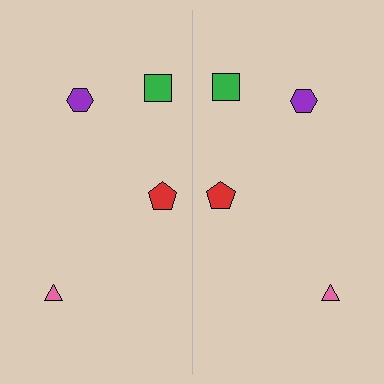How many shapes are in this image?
There are 8 shapes in this image.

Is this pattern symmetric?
Yes, this pattern has bilateral (reflection) symmetry.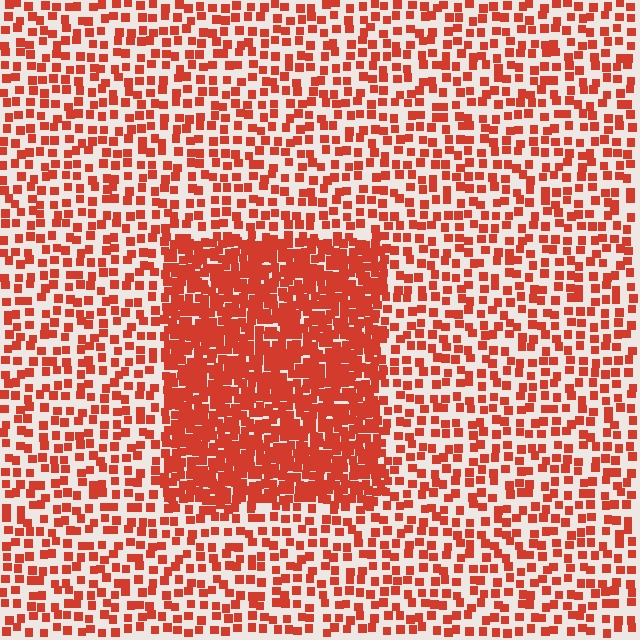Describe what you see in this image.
The image contains small red elements arranged at two different densities. A rectangle-shaped region is visible where the elements are more densely packed than the surrounding area.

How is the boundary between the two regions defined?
The boundary is defined by a change in element density (approximately 2.5x ratio). All elements are the same color, size, and shape.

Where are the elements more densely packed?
The elements are more densely packed inside the rectangle boundary.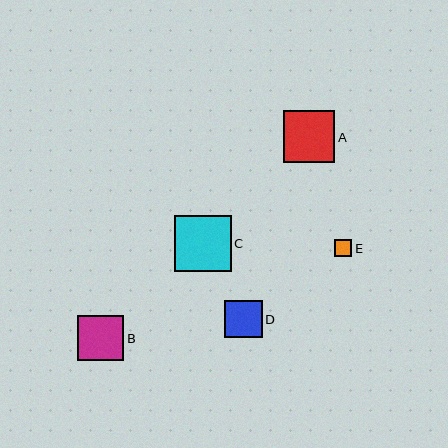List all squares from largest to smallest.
From largest to smallest: C, A, B, D, E.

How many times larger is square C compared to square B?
Square C is approximately 1.2 times the size of square B.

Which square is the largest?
Square C is the largest with a size of approximately 56 pixels.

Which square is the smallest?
Square E is the smallest with a size of approximately 17 pixels.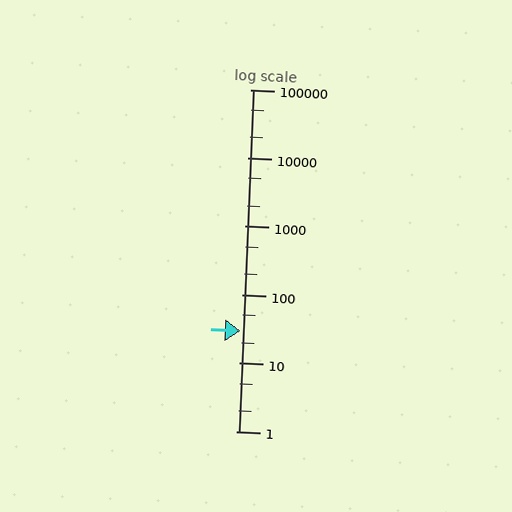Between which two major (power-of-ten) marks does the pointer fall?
The pointer is between 10 and 100.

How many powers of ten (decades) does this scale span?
The scale spans 5 decades, from 1 to 100000.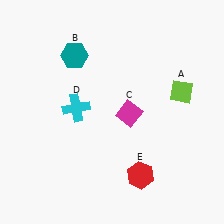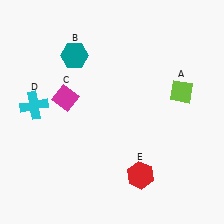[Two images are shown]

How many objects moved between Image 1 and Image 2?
2 objects moved between the two images.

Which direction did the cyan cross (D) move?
The cyan cross (D) moved left.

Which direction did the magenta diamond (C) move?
The magenta diamond (C) moved left.